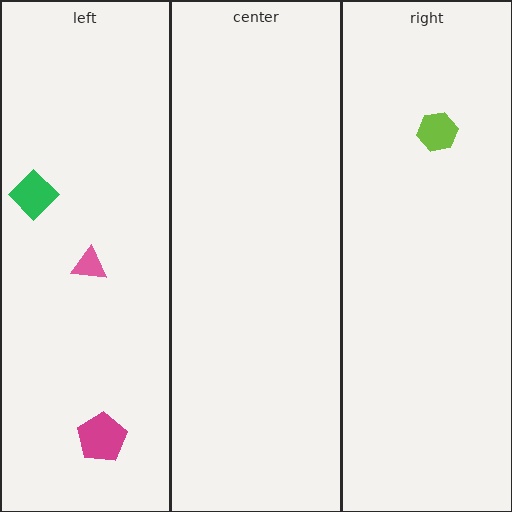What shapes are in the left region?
The green diamond, the magenta pentagon, the pink triangle.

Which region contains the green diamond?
The left region.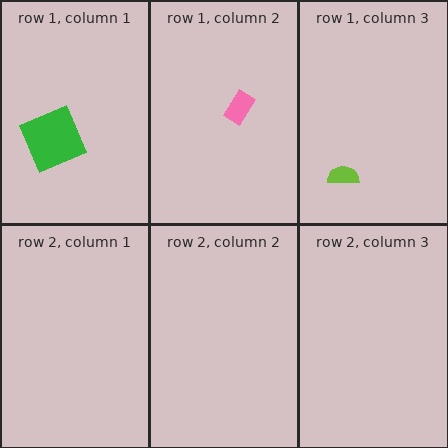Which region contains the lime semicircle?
The row 1, column 3 region.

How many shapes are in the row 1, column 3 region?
1.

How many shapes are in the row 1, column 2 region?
1.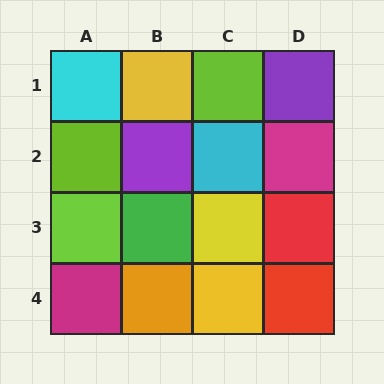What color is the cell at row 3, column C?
Yellow.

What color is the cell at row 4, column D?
Red.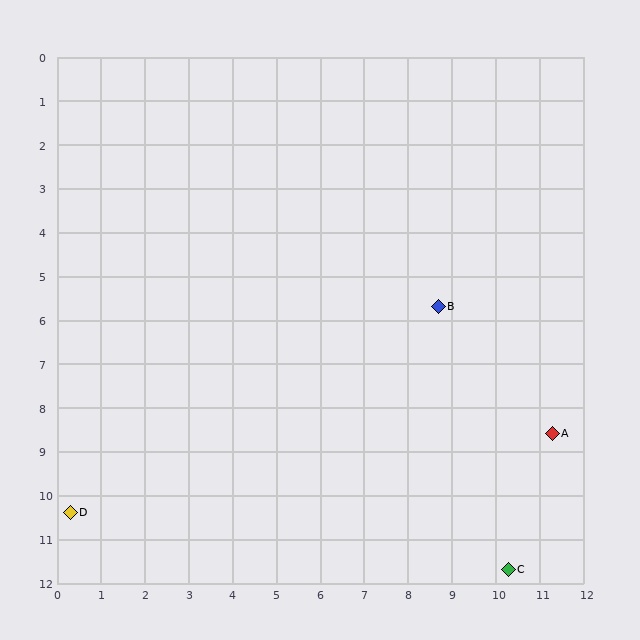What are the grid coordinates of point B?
Point B is at approximately (8.7, 5.7).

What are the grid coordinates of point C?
Point C is at approximately (10.3, 11.7).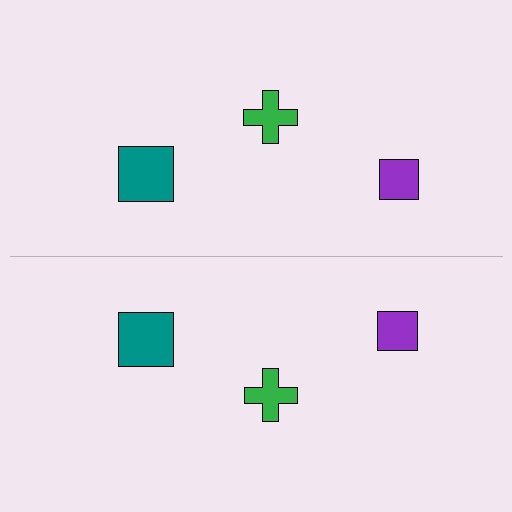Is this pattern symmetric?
Yes, this pattern has bilateral (reflection) symmetry.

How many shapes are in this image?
There are 6 shapes in this image.